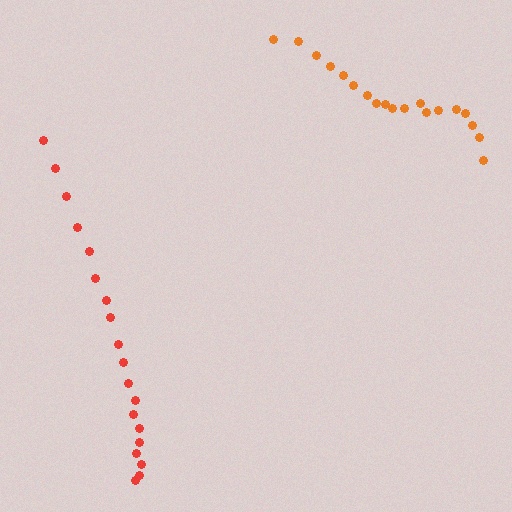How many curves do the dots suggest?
There are 2 distinct paths.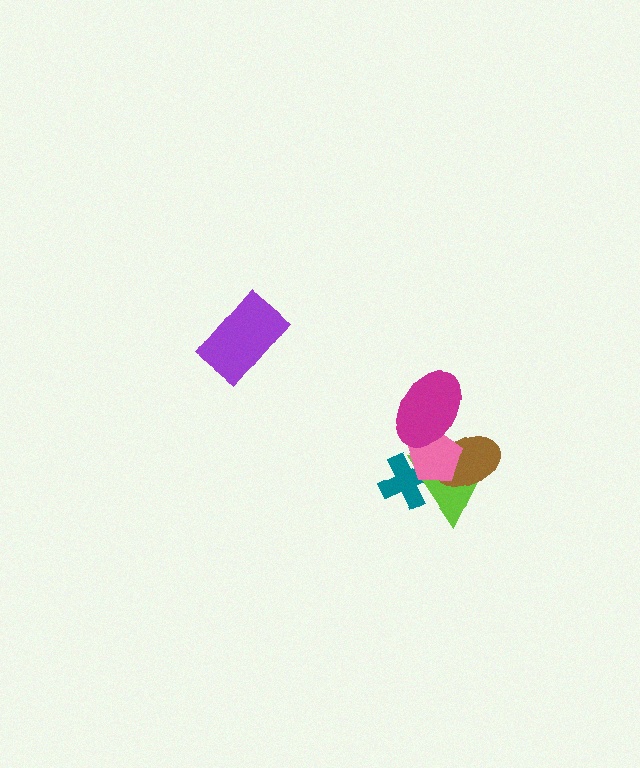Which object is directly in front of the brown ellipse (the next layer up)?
The pink pentagon is directly in front of the brown ellipse.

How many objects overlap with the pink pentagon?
4 objects overlap with the pink pentagon.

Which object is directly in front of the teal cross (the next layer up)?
The lime triangle is directly in front of the teal cross.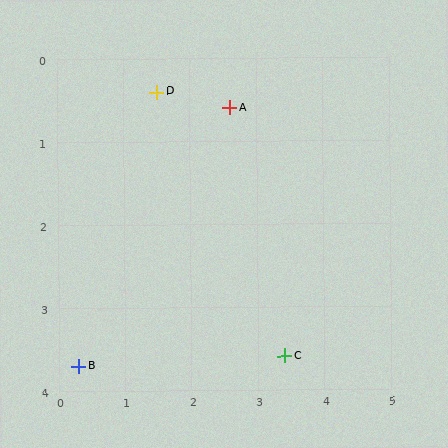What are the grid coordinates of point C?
Point C is at approximately (3.4, 3.6).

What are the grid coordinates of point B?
Point B is at approximately (0.3, 3.7).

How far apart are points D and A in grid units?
Points D and A are about 1.1 grid units apart.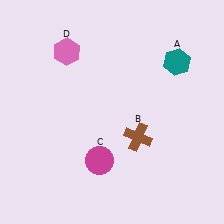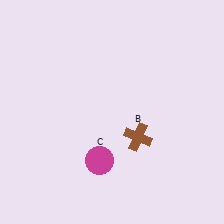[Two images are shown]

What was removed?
The teal hexagon (A), the pink hexagon (D) were removed in Image 2.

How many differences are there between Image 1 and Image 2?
There are 2 differences between the two images.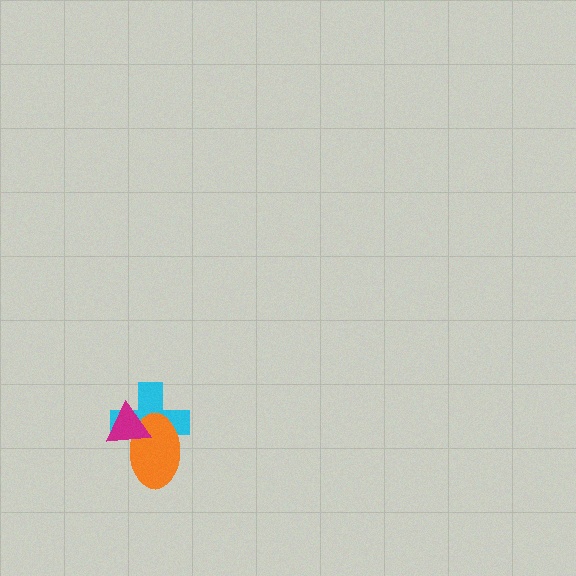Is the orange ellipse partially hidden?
Yes, it is partially covered by another shape.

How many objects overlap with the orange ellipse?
2 objects overlap with the orange ellipse.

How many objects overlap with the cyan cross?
2 objects overlap with the cyan cross.